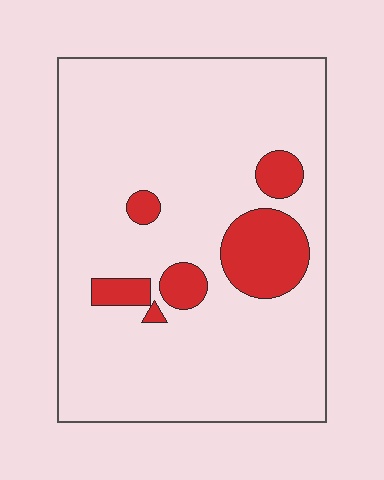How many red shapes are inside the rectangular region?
6.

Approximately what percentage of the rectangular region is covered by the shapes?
Approximately 15%.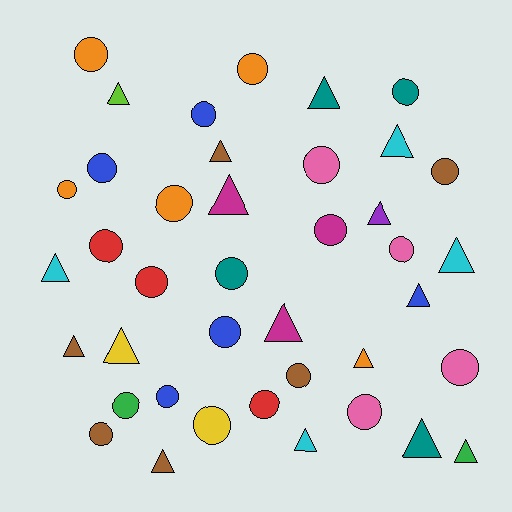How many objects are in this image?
There are 40 objects.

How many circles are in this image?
There are 23 circles.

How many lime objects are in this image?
There is 1 lime object.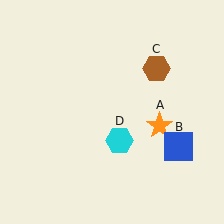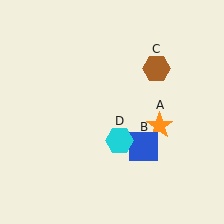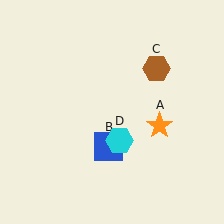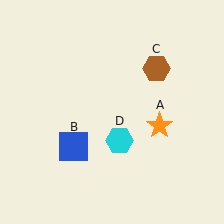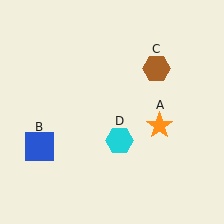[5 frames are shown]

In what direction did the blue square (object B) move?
The blue square (object B) moved left.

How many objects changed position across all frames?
1 object changed position: blue square (object B).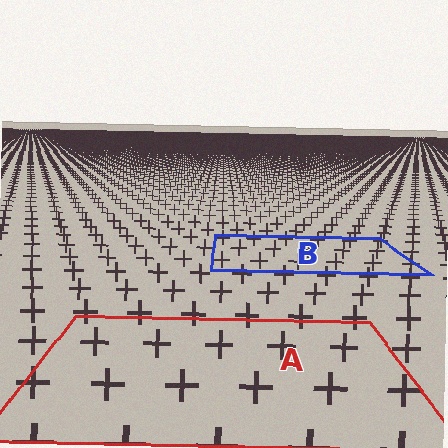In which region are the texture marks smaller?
The texture marks are smaller in region B, because it is farther away.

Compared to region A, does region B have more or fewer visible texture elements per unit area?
Region B has more texture elements per unit area — they are packed more densely because it is farther away.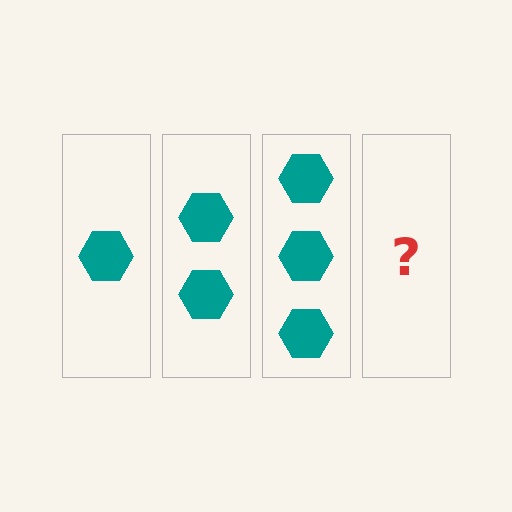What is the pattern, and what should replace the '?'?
The pattern is that each step adds one more hexagon. The '?' should be 4 hexagons.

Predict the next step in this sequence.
The next step is 4 hexagons.